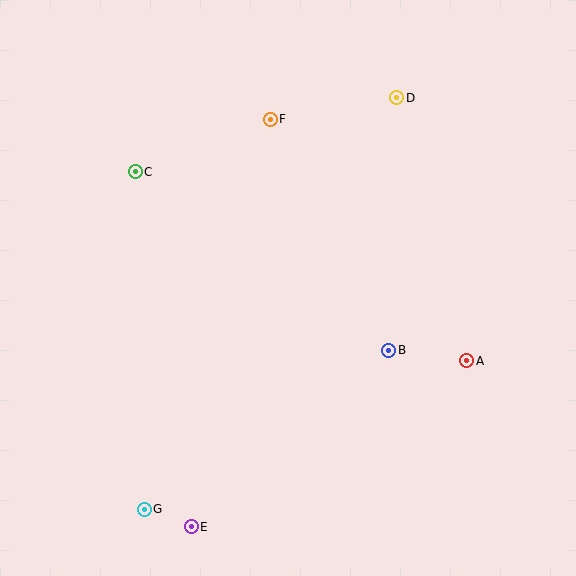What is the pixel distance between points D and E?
The distance between D and E is 476 pixels.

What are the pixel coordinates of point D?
Point D is at (397, 98).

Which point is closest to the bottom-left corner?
Point G is closest to the bottom-left corner.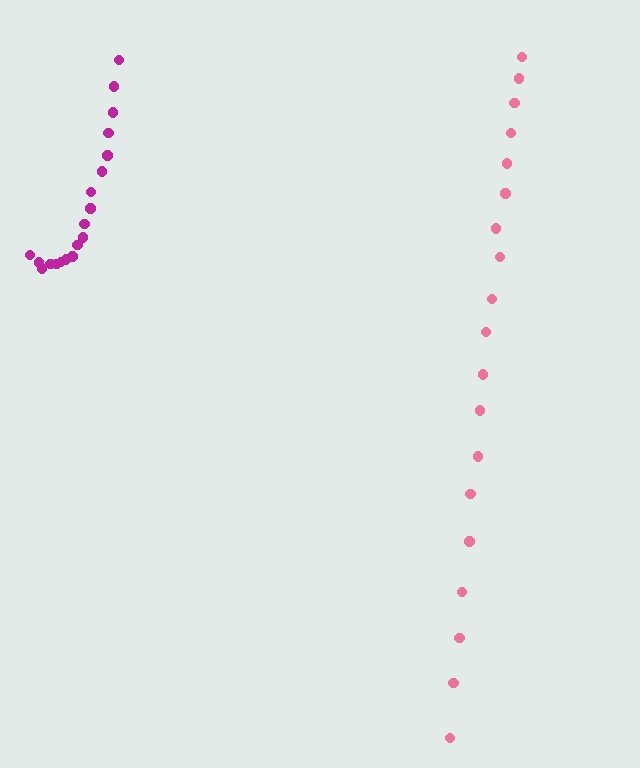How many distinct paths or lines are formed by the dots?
There are 2 distinct paths.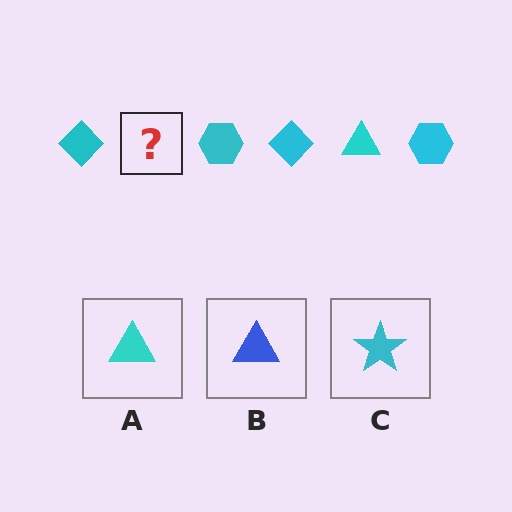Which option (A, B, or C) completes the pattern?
A.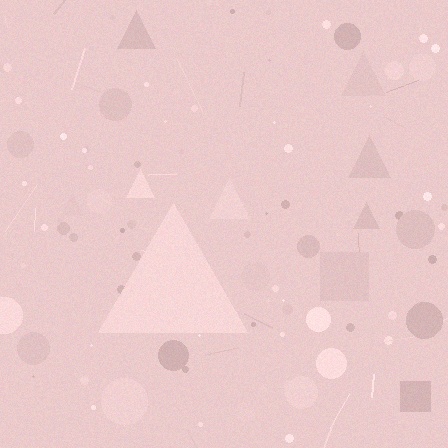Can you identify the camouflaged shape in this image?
The camouflaged shape is a triangle.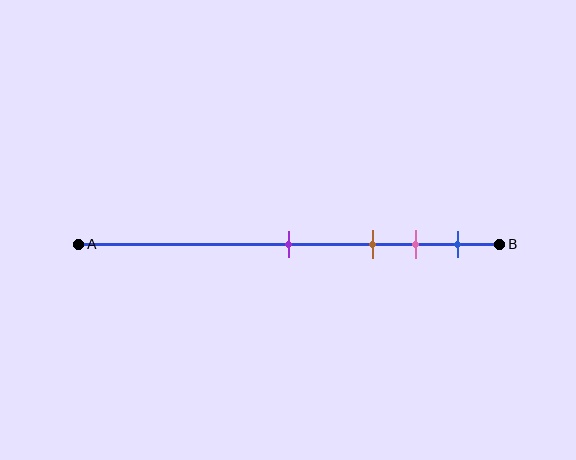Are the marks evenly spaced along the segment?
No, the marks are not evenly spaced.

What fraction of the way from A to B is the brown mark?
The brown mark is approximately 70% (0.7) of the way from A to B.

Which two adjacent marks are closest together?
The pink and blue marks are the closest adjacent pair.